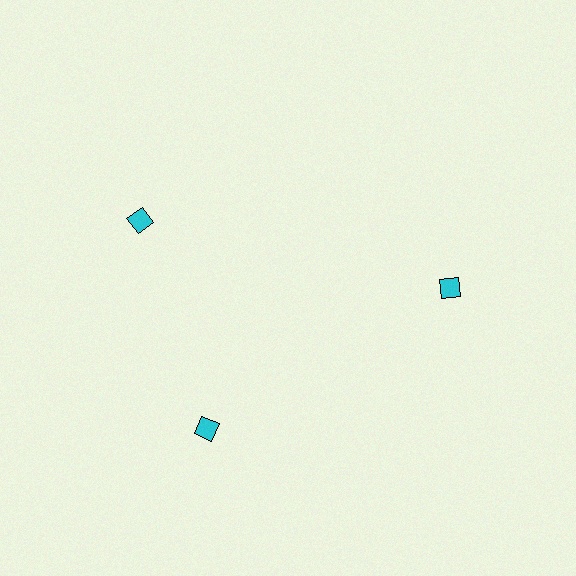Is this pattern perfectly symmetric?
No. The 3 cyan squares are arranged in a ring, but one element near the 11 o'clock position is rotated out of alignment along the ring, breaking the 3-fold rotational symmetry.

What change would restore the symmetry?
The symmetry would be restored by rotating it back into even spacing with its neighbors so that all 3 squares sit at equal angles and equal distance from the center.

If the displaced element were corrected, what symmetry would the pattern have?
It would have 3-fold rotational symmetry — the pattern would map onto itself every 120 degrees.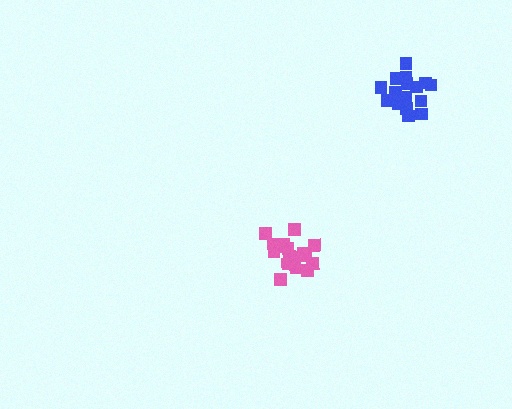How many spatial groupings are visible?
There are 2 spatial groupings.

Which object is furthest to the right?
The blue cluster is rightmost.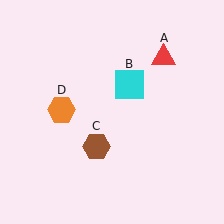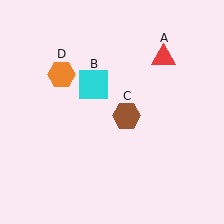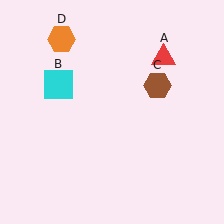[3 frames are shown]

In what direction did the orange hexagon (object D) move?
The orange hexagon (object D) moved up.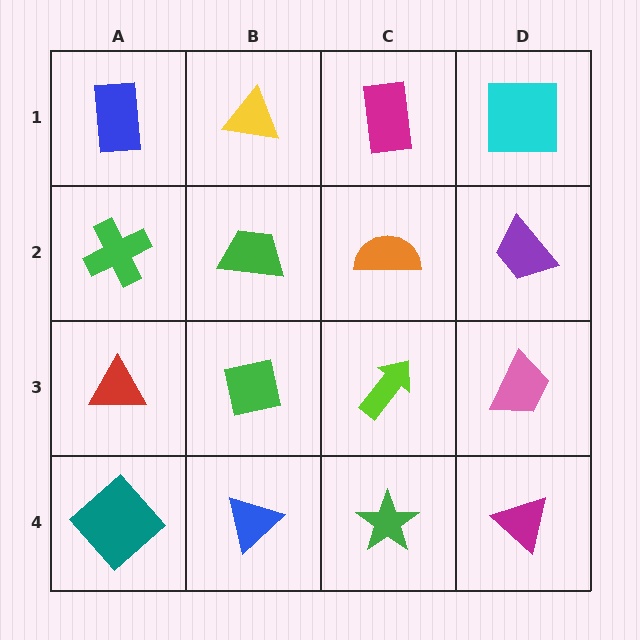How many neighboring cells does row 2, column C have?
4.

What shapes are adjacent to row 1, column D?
A purple trapezoid (row 2, column D), a magenta rectangle (row 1, column C).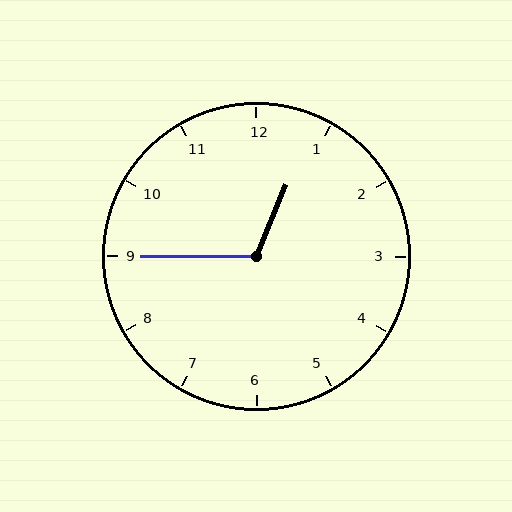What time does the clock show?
12:45.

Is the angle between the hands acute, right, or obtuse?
It is obtuse.